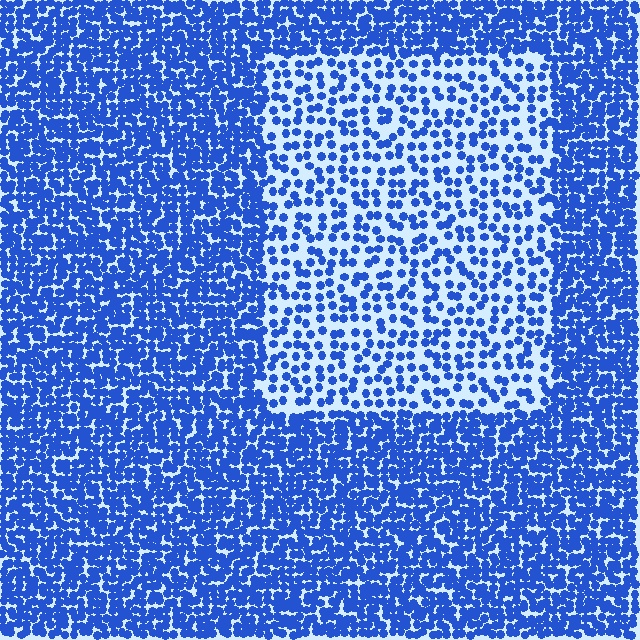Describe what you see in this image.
The image contains small blue elements arranged at two different densities. A rectangle-shaped region is visible where the elements are less densely packed than the surrounding area.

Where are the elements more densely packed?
The elements are more densely packed outside the rectangle boundary.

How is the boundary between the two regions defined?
The boundary is defined by a change in element density (approximately 2.2x ratio). All elements are the same color, size, and shape.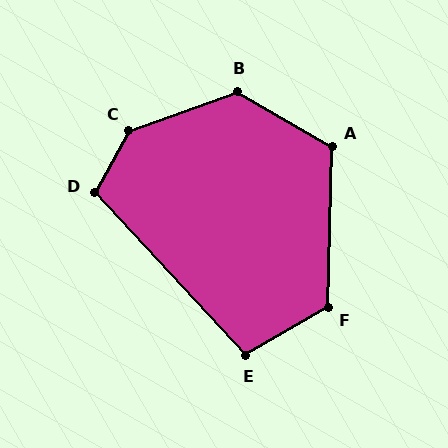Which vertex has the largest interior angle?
C, at approximately 139 degrees.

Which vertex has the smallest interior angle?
E, at approximately 103 degrees.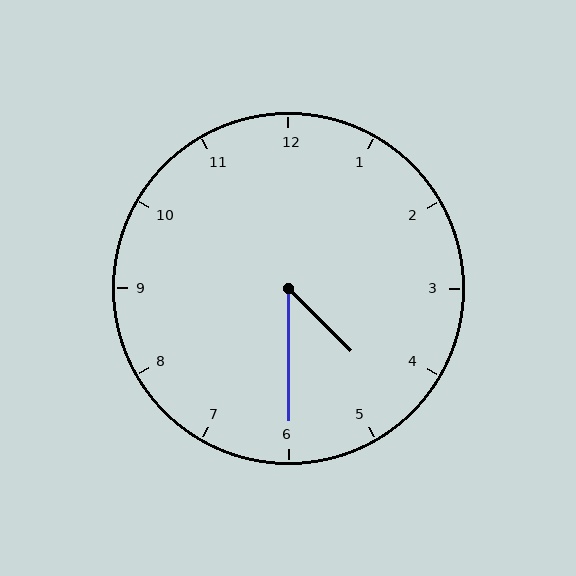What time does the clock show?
4:30.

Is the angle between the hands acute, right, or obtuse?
It is acute.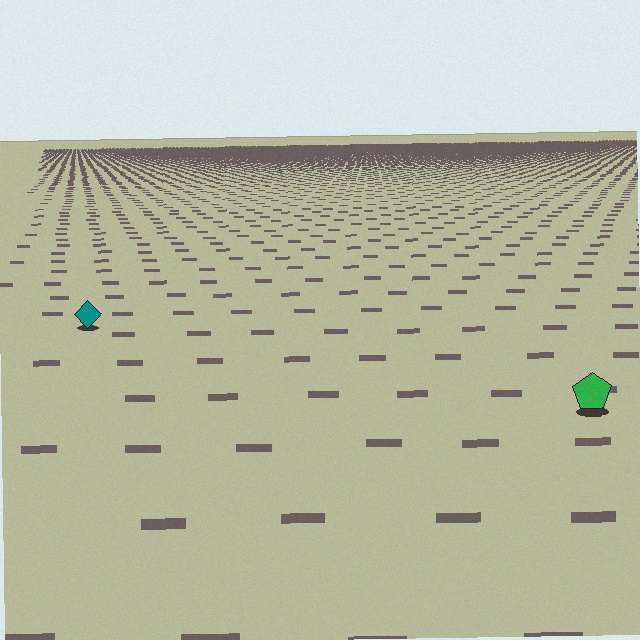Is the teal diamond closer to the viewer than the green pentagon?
No. The green pentagon is closer — you can tell from the texture gradient: the ground texture is coarser near it.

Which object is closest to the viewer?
The green pentagon is closest. The texture marks near it are larger and more spread out.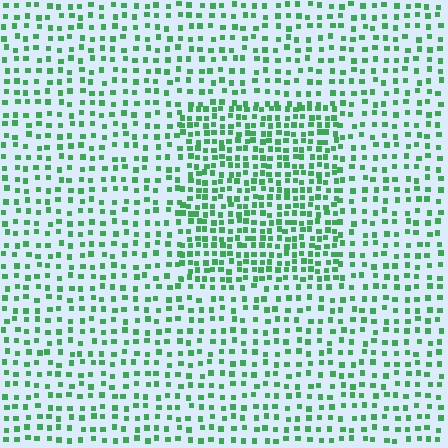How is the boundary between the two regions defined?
The boundary is defined by a change in element density (approximately 1.8x ratio). All elements are the same color, size, and shape.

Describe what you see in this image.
The image contains small green elements arranged at two different densities. A rectangle-shaped region is visible where the elements are more densely packed than the surrounding area.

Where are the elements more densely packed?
The elements are more densely packed inside the rectangle boundary.